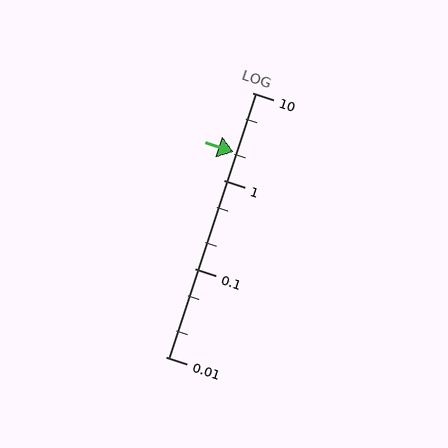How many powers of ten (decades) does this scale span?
The scale spans 3 decades, from 0.01 to 10.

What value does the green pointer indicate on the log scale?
The pointer indicates approximately 2.1.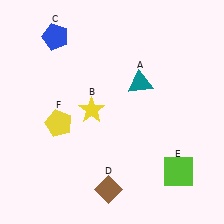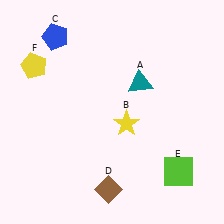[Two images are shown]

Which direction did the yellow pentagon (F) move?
The yellow pentagon (F) moved up.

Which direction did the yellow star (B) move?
The yellow star (B) moved right.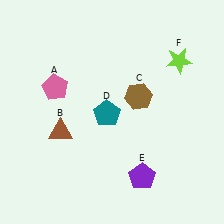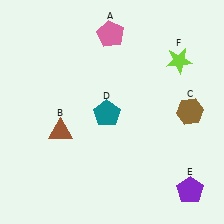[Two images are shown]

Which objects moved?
The objects that moved are: the pink pentagon (A), the brown hexagon (C), the purple pentagon (E).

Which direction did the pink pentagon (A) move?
The pink pentagon (A) moved right.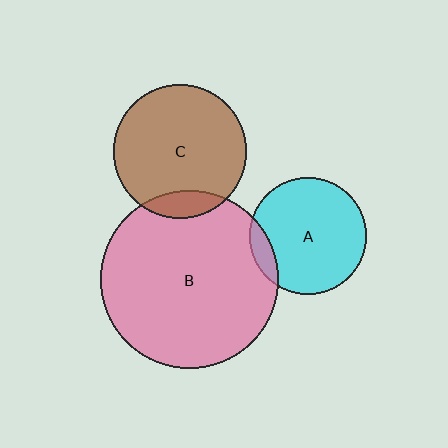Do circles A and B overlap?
Yes.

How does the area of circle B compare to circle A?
Approximately 2.3 times.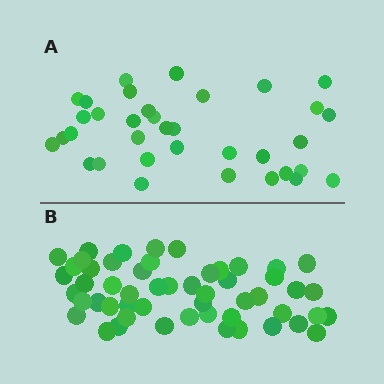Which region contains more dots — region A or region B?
Region B (the bottom region) has more dots.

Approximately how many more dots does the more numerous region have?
Region B has approximately 20 more dots than region A.